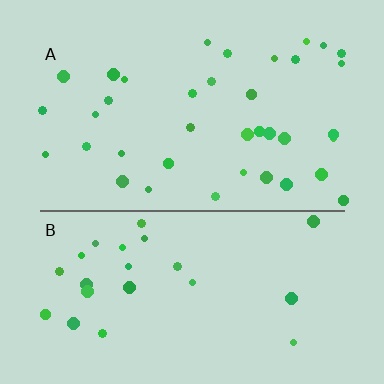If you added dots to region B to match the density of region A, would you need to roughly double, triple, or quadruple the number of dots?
Approximately double.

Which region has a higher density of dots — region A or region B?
A (the top).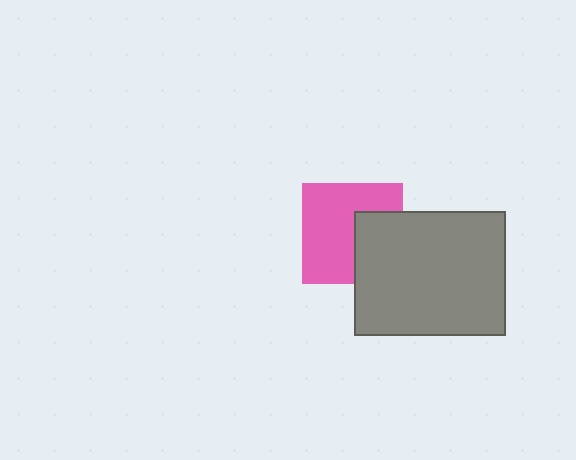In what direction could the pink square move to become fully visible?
The pink square could move left. That would shift it out from behind the gray rectangle entirely.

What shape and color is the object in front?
The object in front is a gray rectangle.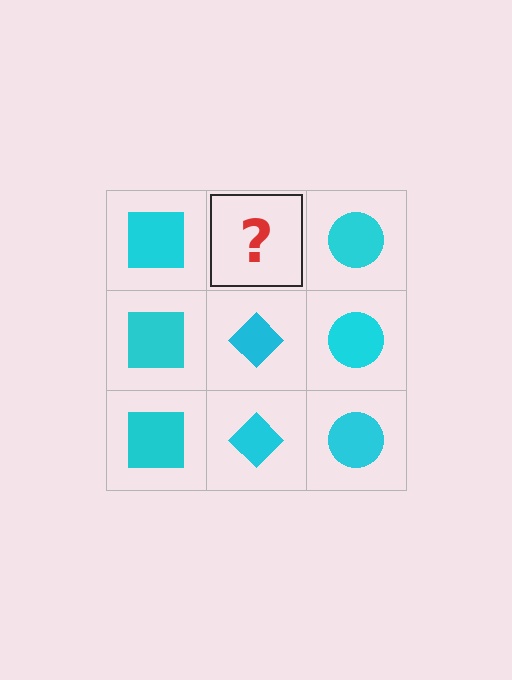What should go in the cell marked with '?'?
The missing cell should contain a cyan diamond.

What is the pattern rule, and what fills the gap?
The rule is that each column has a consistent shape. The gap should be filled with a cyan diamond.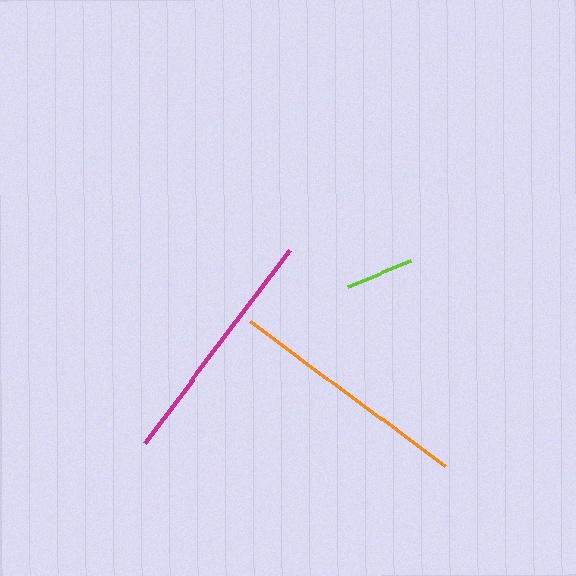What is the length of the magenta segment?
The magenta segment is approximately 241 pixels long.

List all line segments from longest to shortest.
From longest to shortest: orange, magenta, lime.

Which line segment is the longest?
The orange line is the longest at approximately 242 pixels.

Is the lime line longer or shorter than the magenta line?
The magenta line is longer than the lime line.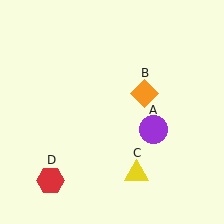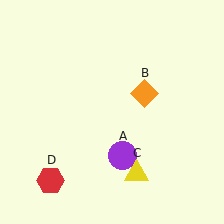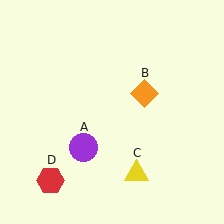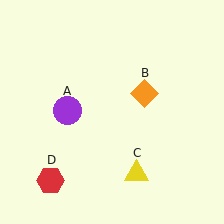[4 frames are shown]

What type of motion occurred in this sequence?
The purple circle (object A) rotated clockwise around the center of the scene.